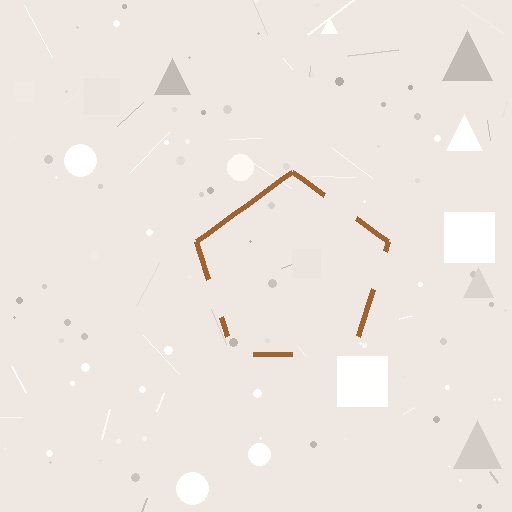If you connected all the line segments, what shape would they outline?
They would outline a pentagon.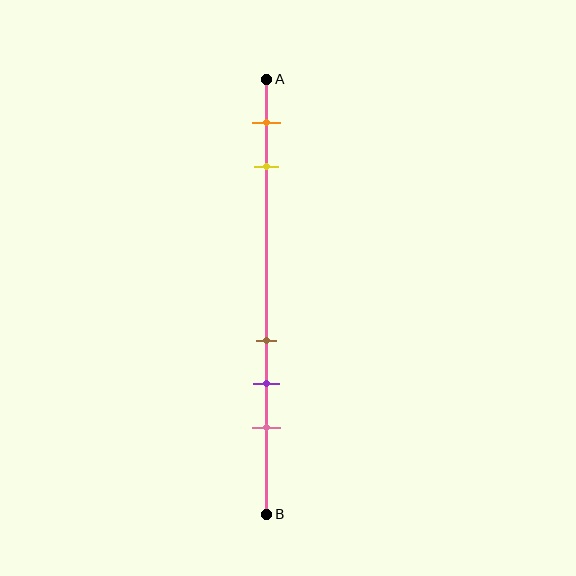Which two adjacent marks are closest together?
The brown and purple marks are the closest adjacent pair.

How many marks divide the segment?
There are 5 marks dividing the segment.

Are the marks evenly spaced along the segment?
No, the marks are not evenly spaced.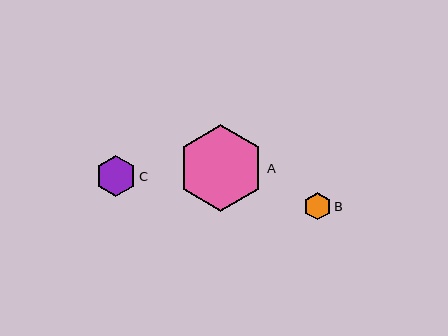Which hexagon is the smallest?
Hexagon B is the smallest with a size of approximately 27 pixels.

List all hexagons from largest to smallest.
From largest to smallest: A, C, B.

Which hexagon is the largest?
Hexagon A is the largest with a size of approximately 87 pixels.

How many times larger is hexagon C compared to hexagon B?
Hexagon C is approximately 1.5 times the size of hexagon B.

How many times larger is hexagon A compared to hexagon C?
Hexagon A is approximately 2.2 times the size of hexagon C.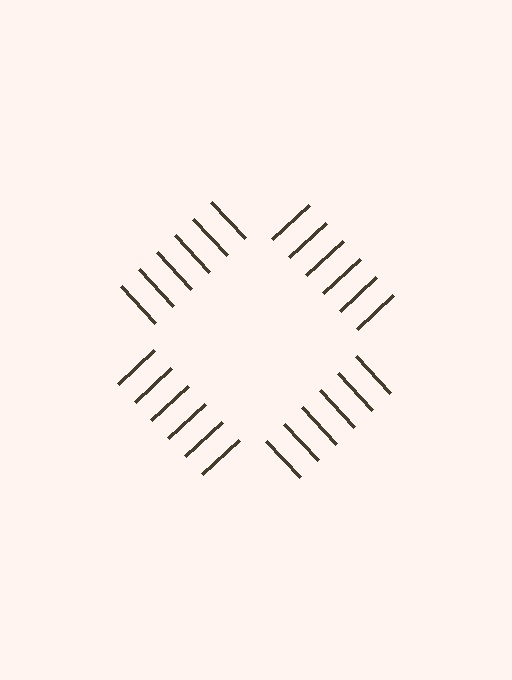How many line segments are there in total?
24 — 6 along each of the 4 edges.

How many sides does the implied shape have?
4 sides — the line-ends trace a square.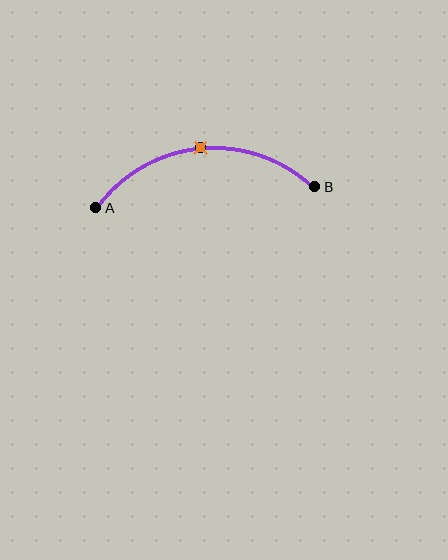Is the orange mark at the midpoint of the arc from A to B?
Yes. The orange mark lies on the arc at equal arc-length from both A and B — it is the arc midpoint.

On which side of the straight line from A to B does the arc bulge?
The arc bulges above the straight line connecting A and B.